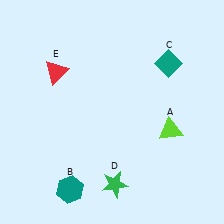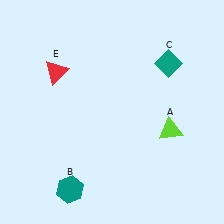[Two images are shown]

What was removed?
The green star (D) was removed in Image 2.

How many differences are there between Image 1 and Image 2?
There is 1 difference between the two images.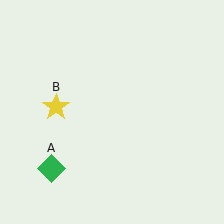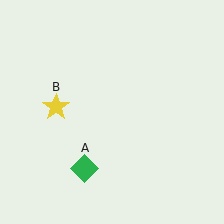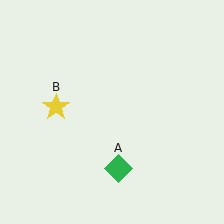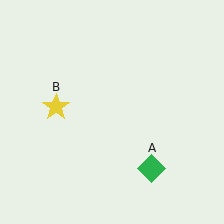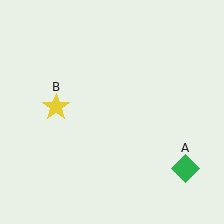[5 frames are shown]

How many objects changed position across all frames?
1 object changed position: green diamond (object A).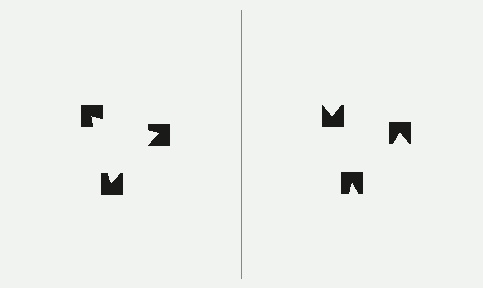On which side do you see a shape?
An illusory triangle appears on the left side. On the right side the wedge cuts are rotated, so no coherent shape forms.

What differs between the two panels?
The notched squares are positioned identically on both sides; only the wedge orientations differ. On the left they align to a triangle; on the right they are misaligned.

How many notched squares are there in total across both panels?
6 — 3 on each side.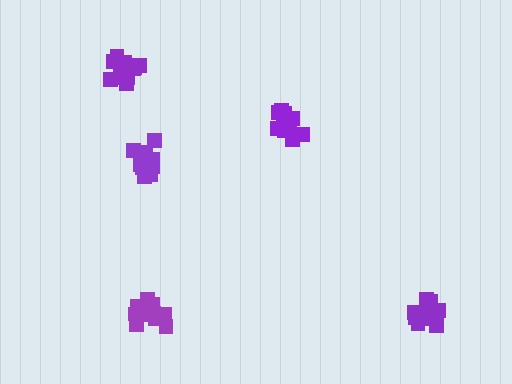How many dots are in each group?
Group 1: 15 dots, Group 2: 12 dots, Group 3: 15 dots, Group 4: 16 dots, Group 5: 13 dots (71 total).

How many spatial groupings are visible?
There are 5 spatial groupings.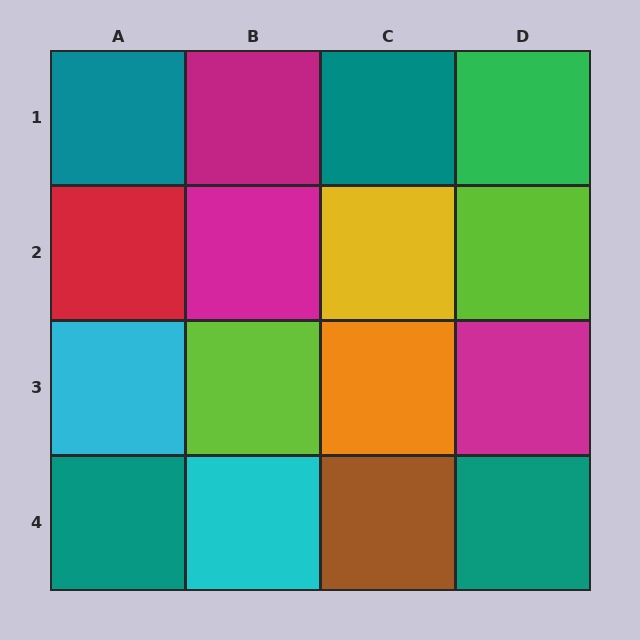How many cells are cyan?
2 cells are cyan.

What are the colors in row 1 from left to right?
Teal, magenta, teal, green.